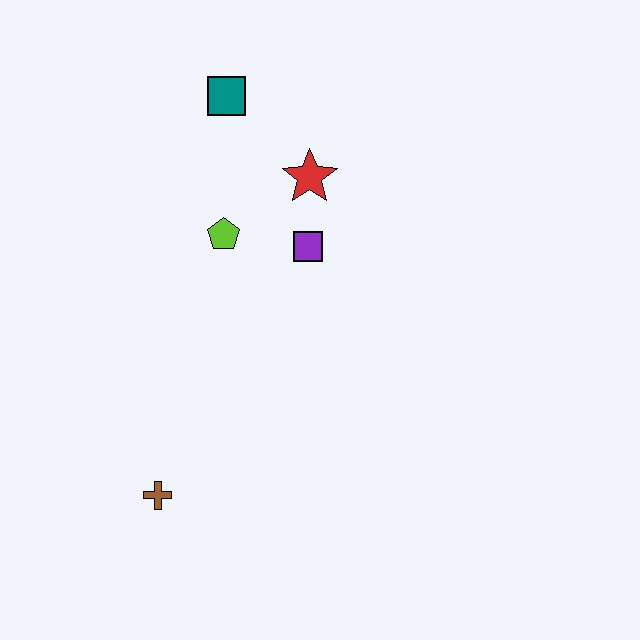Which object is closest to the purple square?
The red star is closest to the purple square.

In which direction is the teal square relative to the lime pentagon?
The teal square is above the lime pentagon.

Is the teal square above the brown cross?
Yes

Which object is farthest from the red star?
The brown cross is farthest from the red star.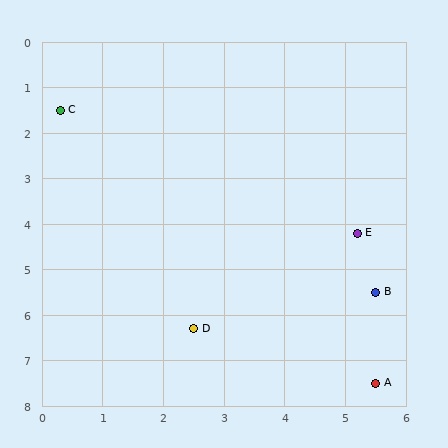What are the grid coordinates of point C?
Point C is at approximately (0.3, 1.5).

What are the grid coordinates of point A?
Point A is at approximately (5.5, 7.5).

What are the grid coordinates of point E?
Point E is at approximately (5.2, 4.2).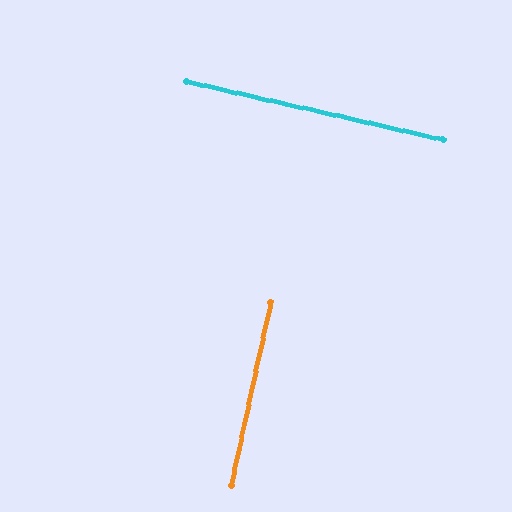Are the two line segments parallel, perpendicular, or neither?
Perpendicular — they meet at approximately 89°.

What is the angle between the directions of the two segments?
Approximately 89 degrees.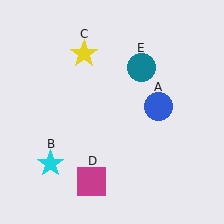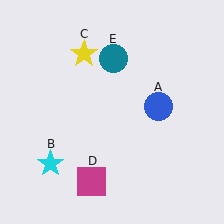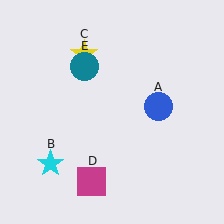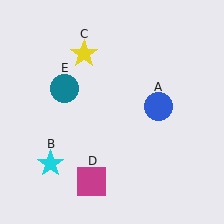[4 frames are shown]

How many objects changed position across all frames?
1 object changed position: teal circle (object E).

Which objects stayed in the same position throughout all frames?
Blue circle (object A) and cyan star (object B) and yellow star (object C) and magenta square (object D) remained stationary.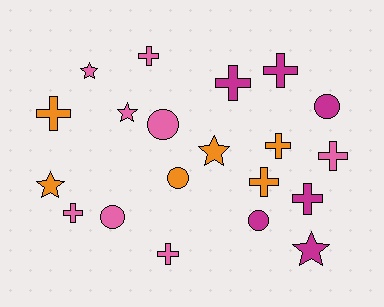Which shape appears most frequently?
Cross, with 10 objects.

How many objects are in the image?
There are 20 objects.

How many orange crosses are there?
There are 3 orange crosses.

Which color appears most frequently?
Pink, with 8 objects.